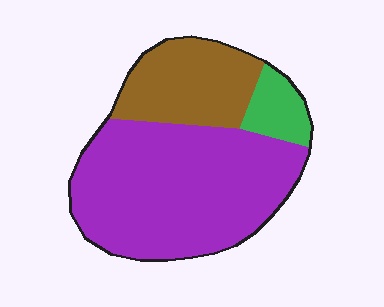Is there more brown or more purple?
Purple.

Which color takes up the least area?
Green, at roughly 10%.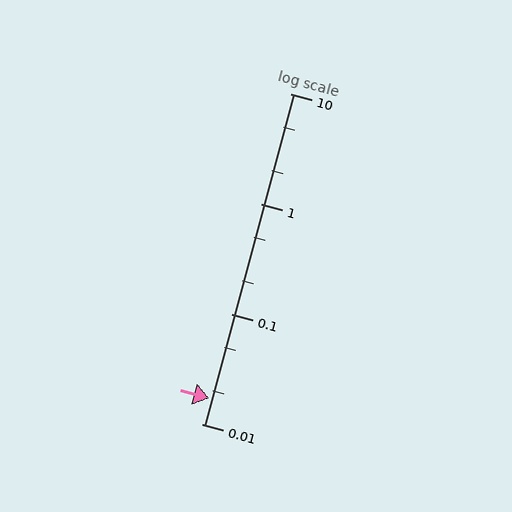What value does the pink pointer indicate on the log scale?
The pointer indicates approximately 0.017.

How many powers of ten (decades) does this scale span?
The scale spans 3 decades, from 0.01 to 10.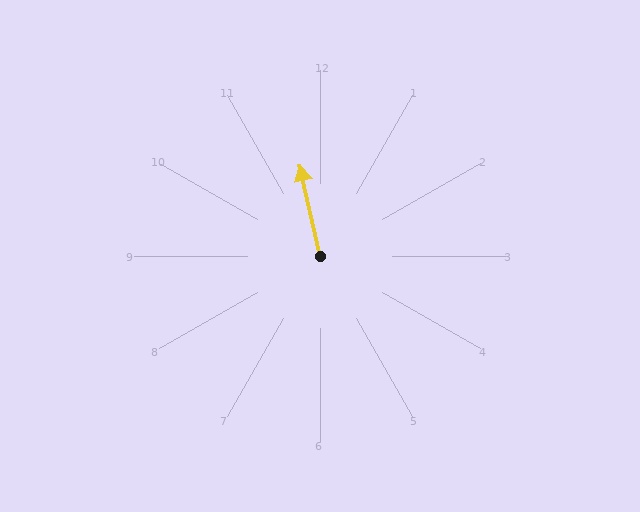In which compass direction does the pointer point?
North.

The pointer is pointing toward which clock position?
Roughly 12 o'clock.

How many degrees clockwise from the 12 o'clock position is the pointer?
Approximately 348 degrees.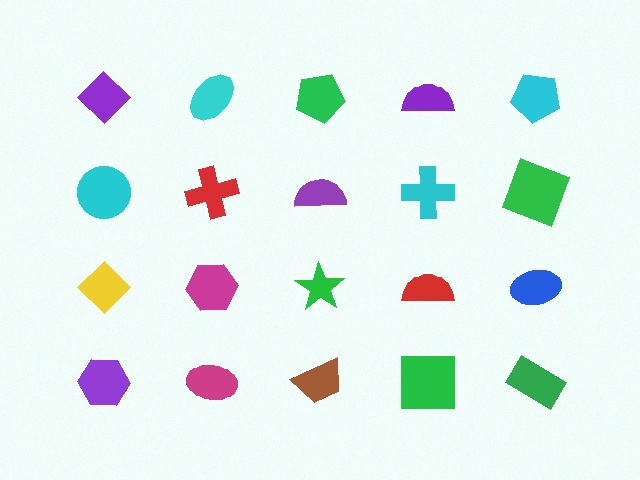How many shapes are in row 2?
5 shapes.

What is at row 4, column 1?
A purple hexagon.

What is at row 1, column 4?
A purple semicircle.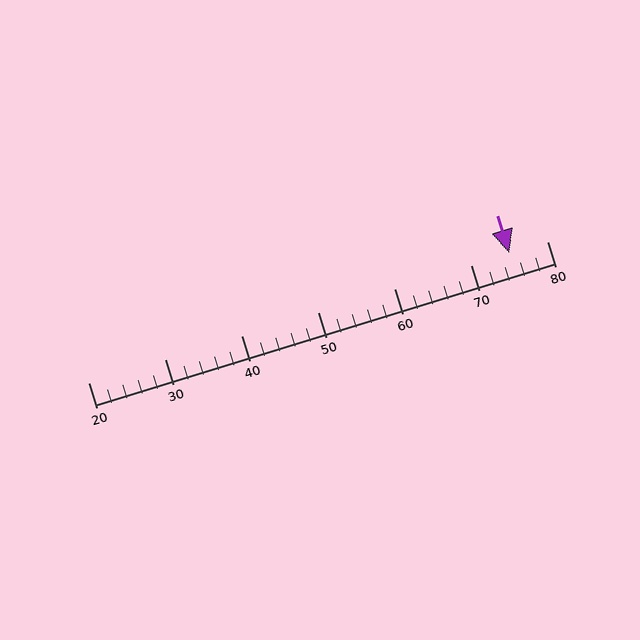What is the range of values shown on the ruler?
The ruler shows values from 20 to 80.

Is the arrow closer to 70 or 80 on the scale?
The arrow is closer to 80.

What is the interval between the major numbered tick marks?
The major tick marks are spaced 10 units apart.